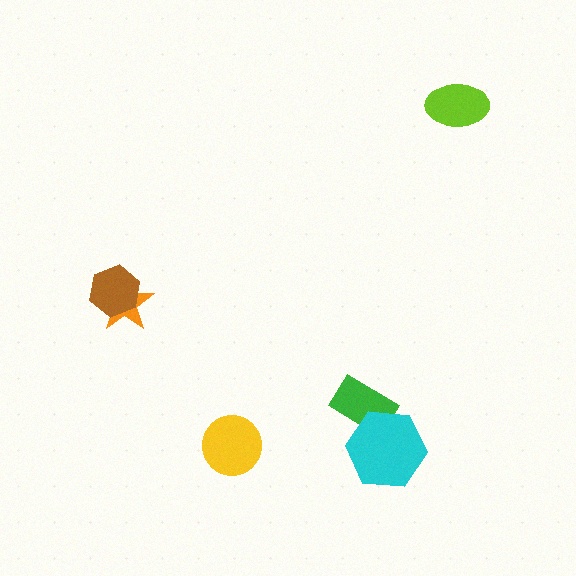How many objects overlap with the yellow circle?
0 objects overlap with the yellow circle.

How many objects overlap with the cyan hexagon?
1 object overlaps with the cyan hexagon.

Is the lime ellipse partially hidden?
No, no other shape covers it.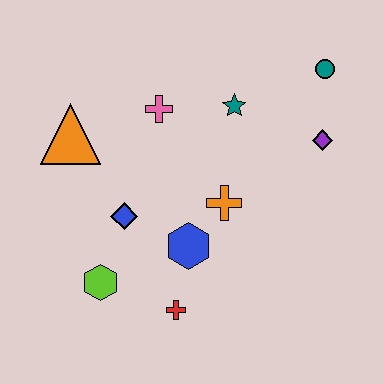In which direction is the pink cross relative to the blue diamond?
The pink cross is above the blue diamond.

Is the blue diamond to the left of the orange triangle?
No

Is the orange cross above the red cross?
Yes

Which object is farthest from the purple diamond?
The lime hexagon is farthest from the purple diamond.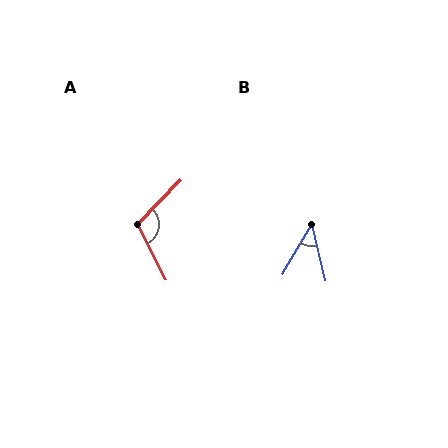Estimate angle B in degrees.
Approximately 44 degrees.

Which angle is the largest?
A, at approximately 109 degrees.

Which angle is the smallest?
B, at approximately 44 degrees.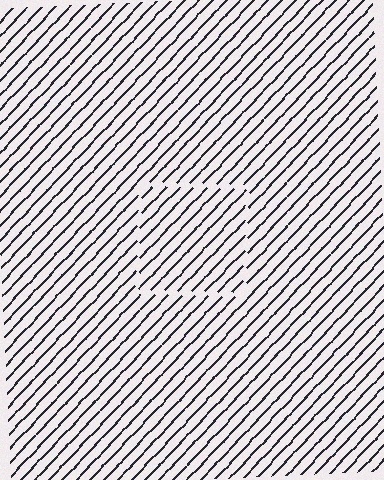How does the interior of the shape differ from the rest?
The interior of the shape contains the same grating, shifted by half a period — the contour is defined by the phase discontinuity where line-ends from the inner and outer gratings abut.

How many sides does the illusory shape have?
4 sides — the line-ends trace a square.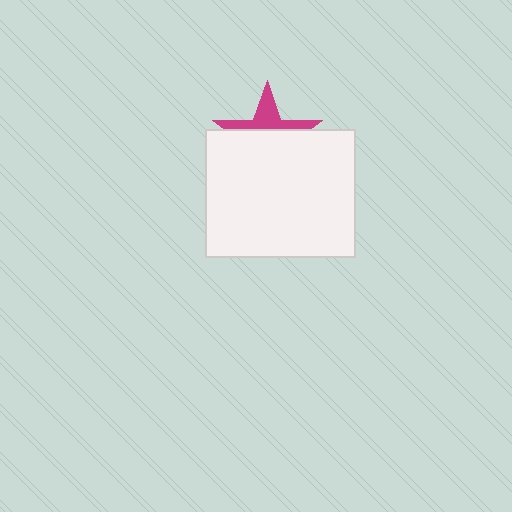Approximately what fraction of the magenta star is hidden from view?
Roughly 62% of the magenta star is hidden behind the white rectangle.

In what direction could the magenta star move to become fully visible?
The magenta star could move up. That would shift it out from behind the white rectangle entirely.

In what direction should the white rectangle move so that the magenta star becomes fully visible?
The white rectangle should move down. That is the shortest direction to clear the overlap and leave the magenta star fully visible.